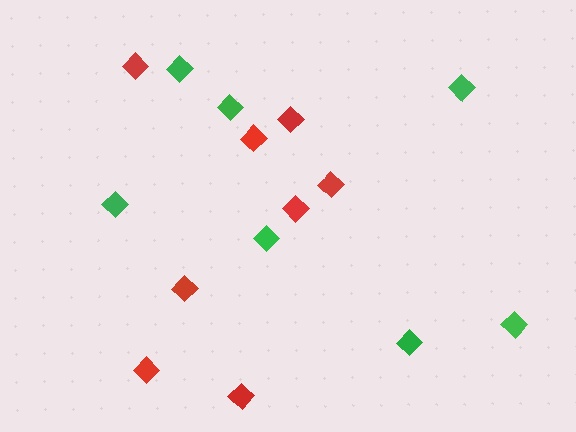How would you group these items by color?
There are 2 groups: one group of red diamonds (8) and one group of green diamonds (7).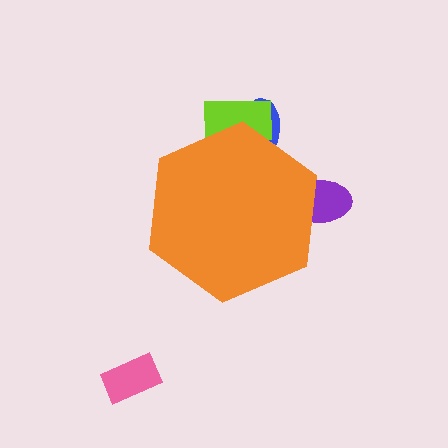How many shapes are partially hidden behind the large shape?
3 shapes are partially hidden.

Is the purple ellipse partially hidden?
Yes, the purple ellipse is partially hidden behind the orange hexagon.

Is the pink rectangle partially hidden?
No, the pink rectangle is fully visible.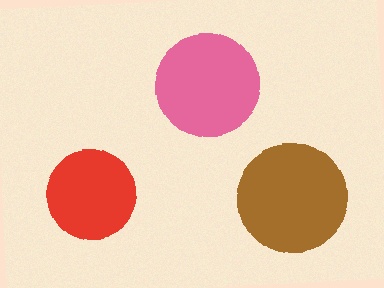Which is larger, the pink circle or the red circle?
The pink one.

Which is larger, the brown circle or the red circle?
The brown one.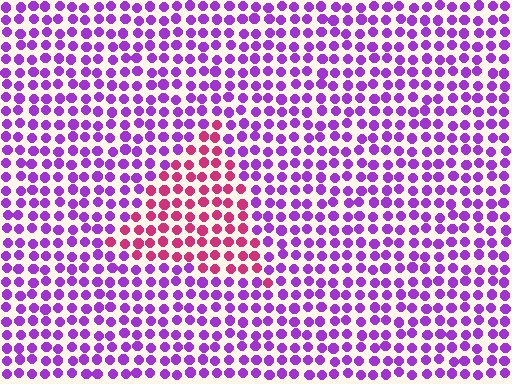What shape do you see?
I see a triangle.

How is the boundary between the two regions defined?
The boundary is defined purely by a slight shift in hue (about 50 degrees). Spacing, size, and orientation are identical on both sides.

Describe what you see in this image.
The image is filled with small purple elements in a uniform arrangement. A triangle-shaped region is visible where the elements are tinted to a slightly different hue, forming a subtle color boundary.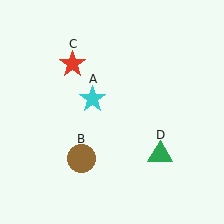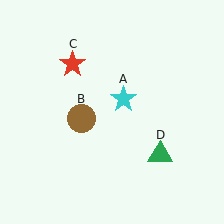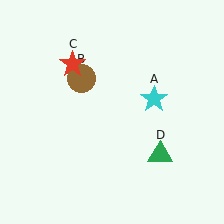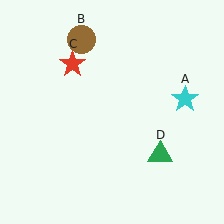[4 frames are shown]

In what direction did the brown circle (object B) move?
The brown circle (object B) moved up.